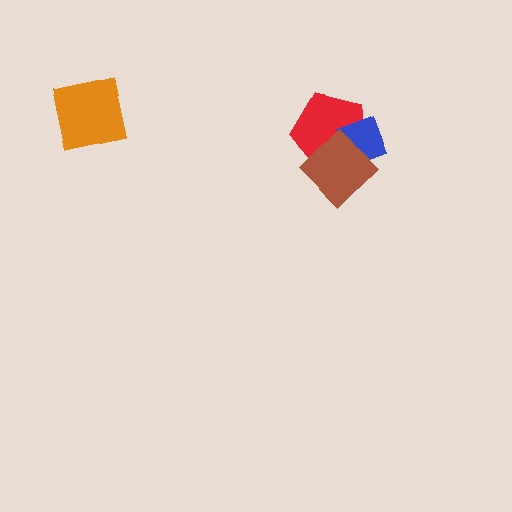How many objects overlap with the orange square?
0 objects overlap with the orange square.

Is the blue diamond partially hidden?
Yes, it is partially covered by another shape.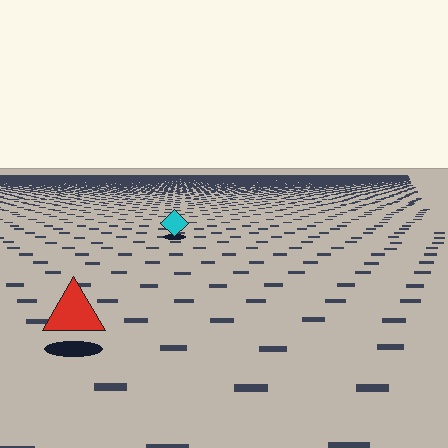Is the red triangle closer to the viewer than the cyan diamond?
Yes. The red triangle is closer — you can tell from the texture gradient: the ground texture is coarser near it.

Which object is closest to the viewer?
The red triangle is closest. The texture marks near it are larger and more spread out.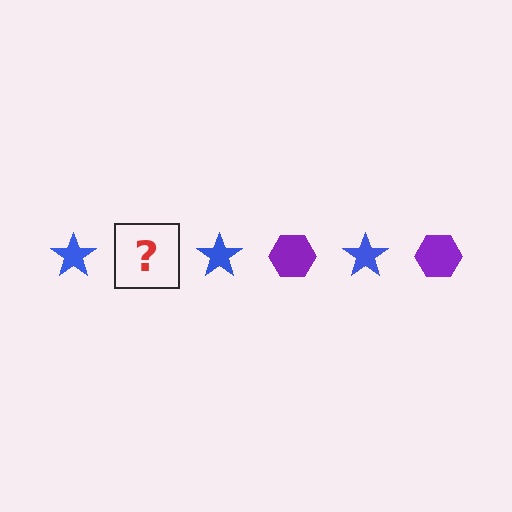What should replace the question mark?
The question mark should be replaced with a purple hexagon.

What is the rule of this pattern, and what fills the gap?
The rule is that the pattern alternates between blue star and purple hexagon. The gap should be filled with a purple hexagon.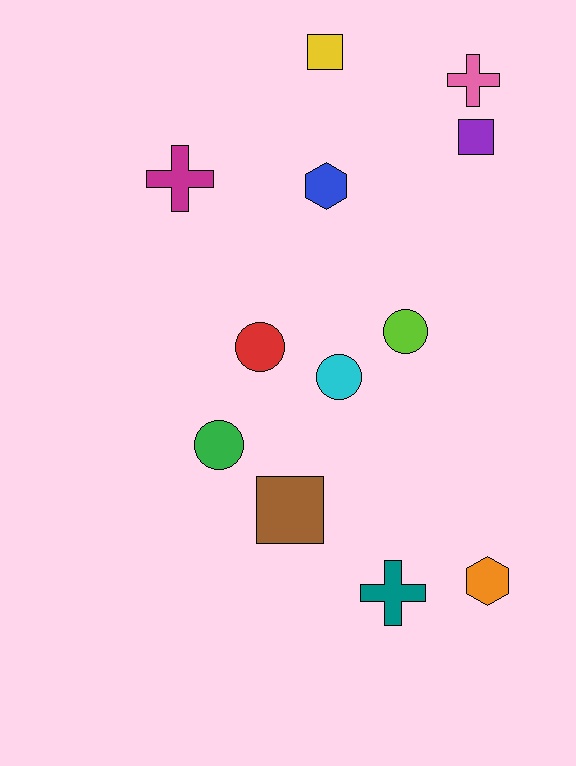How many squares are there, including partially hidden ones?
There are 3 squares.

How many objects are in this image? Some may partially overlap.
There are 12 objects.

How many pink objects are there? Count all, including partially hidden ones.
There is 1 pink object.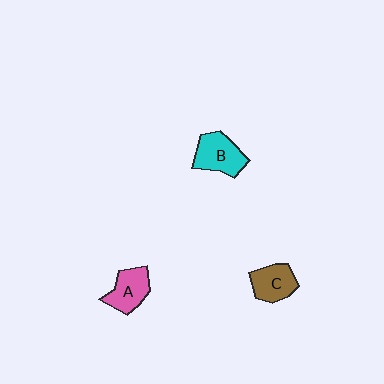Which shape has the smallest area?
Shape C (brown).